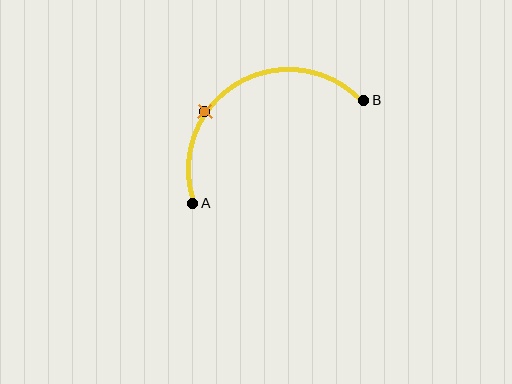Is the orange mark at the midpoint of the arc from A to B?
No. The orange mark lies on the arc but is closer to endpoint A. The arc midpoint would be at the point on the curve equidistant along the arc from both A and B.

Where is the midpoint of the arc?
The arc midpoint is the point on the curve farthest from the straight line joining A and B. It sits above that line.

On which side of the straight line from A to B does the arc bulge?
The arc bulges above the straight line connecting A and B.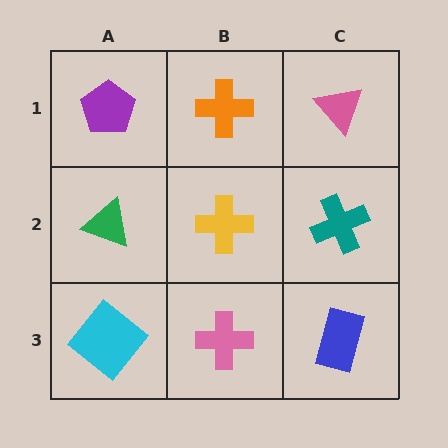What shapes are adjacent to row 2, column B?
An orange cross (row 1, column B), a pink cross (row 3, column B), a green triangle (row 2, column A), a teal cross (row 2, column C).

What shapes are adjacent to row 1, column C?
A teal cross (row 2, column C), an orange cross (row 1, column B).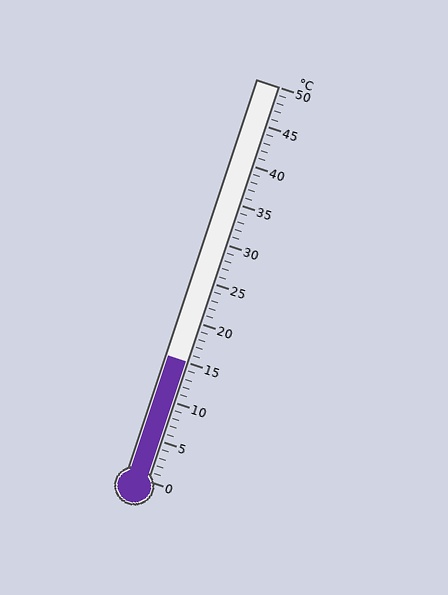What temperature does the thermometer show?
The thermometer shows approximately 15°C.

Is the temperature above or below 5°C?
The temperature is above 5°C.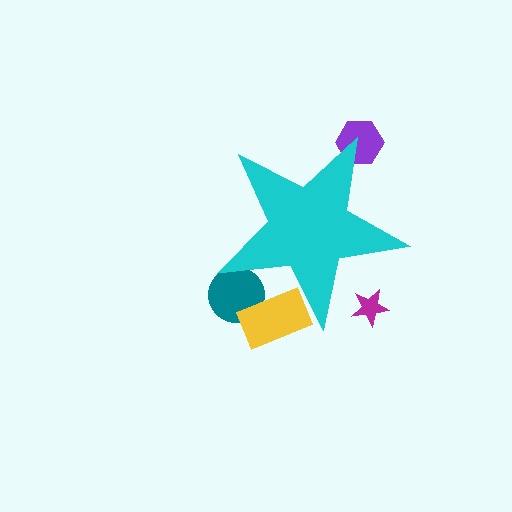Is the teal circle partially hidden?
Yes, the teal circle is partially hidden behind the cyan star.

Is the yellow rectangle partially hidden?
Yes, the yellow rectangle is partially hidden behind the cyan star.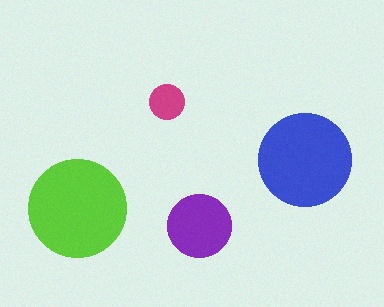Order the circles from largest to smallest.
the lime one, the blue one, the purple one, the magenta one.